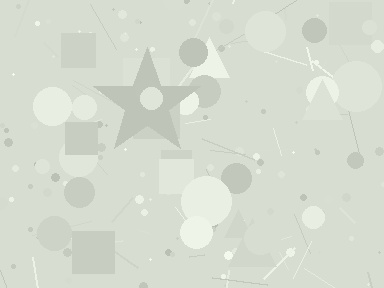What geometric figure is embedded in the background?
A star is embedded in the background.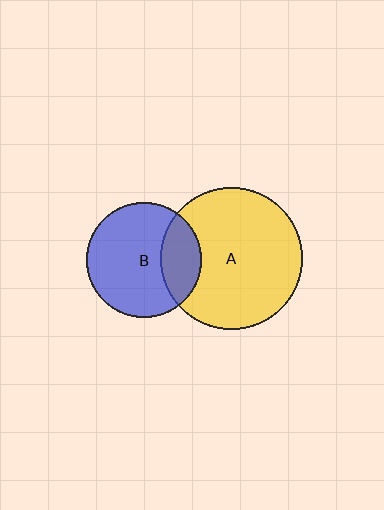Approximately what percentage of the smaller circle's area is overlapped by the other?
Approximately 25%.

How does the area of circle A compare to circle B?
Approximately 1.5 times.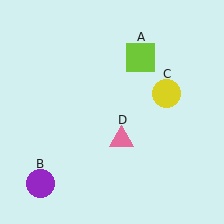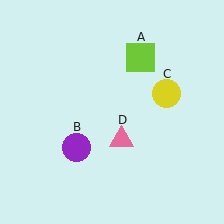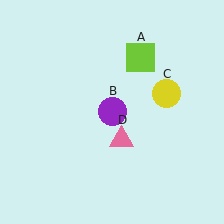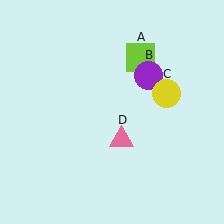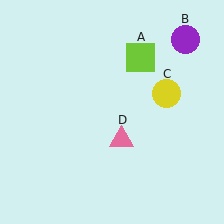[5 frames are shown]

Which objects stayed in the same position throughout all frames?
Lime square (object A) and yellow circle (object C) and pink triangle (object D) remained stationary.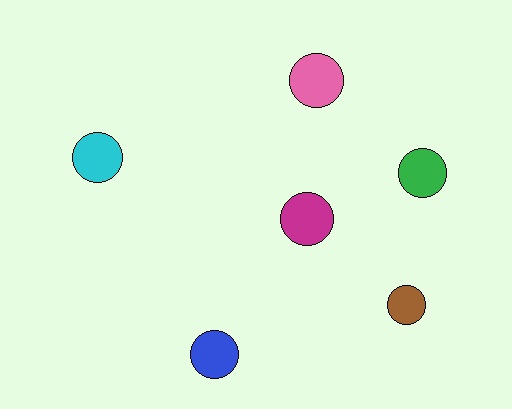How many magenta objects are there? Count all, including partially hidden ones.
There is 1 magenta object.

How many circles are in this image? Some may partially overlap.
There are 6 circles.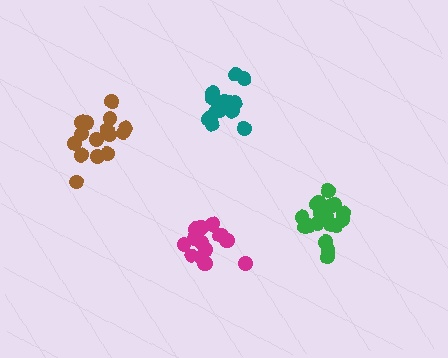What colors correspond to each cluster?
The clusters are colored: magenta, brown, teal, green.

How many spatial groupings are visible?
There are 4 spatial groupings.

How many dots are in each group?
Group 1: 18 dots, Group 2: 15 dots, Group 3: 14 dots, Group 4: 19 dots (66 total).